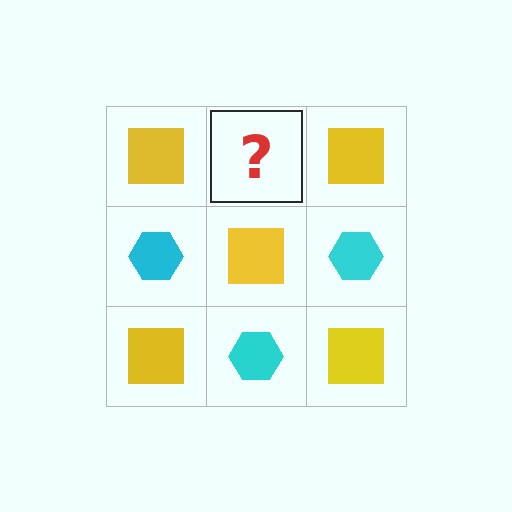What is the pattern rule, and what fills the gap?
The rule is that it alternates yellow square and cyan hexagon in a checkerboard pattern. The gap should be filled with a cyan hexagon.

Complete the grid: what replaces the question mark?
The question mark should be replaced with a cyan hexagon.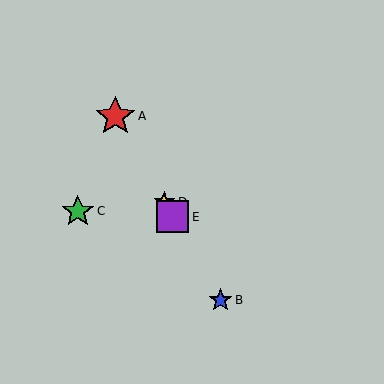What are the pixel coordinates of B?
Object B is at (220, 300).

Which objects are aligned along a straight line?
Objects A, B, D, E are aligned along a straight line.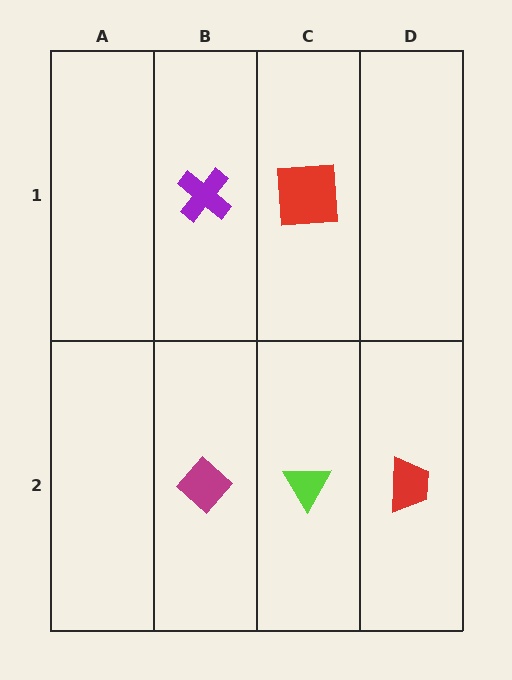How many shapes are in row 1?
2 shapes.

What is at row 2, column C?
A lime triangle.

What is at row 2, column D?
A red trapezoid.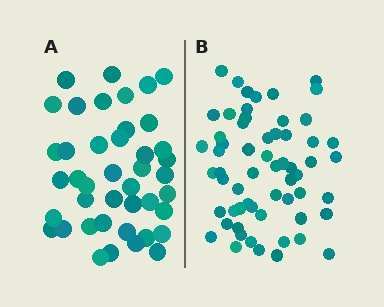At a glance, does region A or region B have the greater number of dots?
Region B (the right region) has more dots.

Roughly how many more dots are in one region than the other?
Region B has approximately 20 more dots than region A.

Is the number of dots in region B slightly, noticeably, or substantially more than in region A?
Region B has noticeably more, but not dramatically so. The ratio is roughly 1.4 to 1.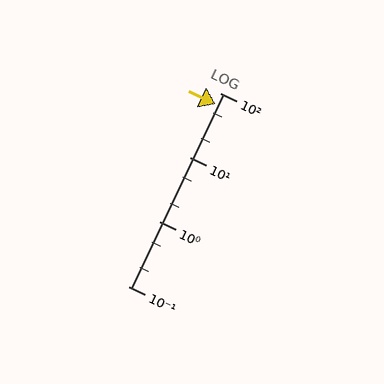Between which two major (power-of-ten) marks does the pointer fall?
The pointer is between 10 and 100.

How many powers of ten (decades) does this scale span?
The scale spans 3 decades, from 0.1 to 100.